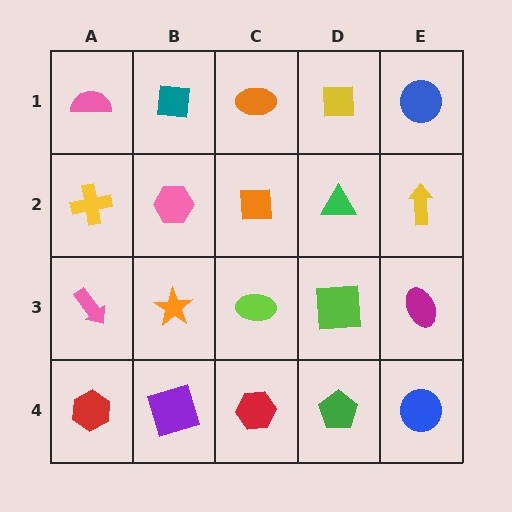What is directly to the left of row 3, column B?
A pink arrow.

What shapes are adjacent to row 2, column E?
A blue circle (row 1, column E), a magenta ellipse (row 3, column E), a green triangle (row 2, column D).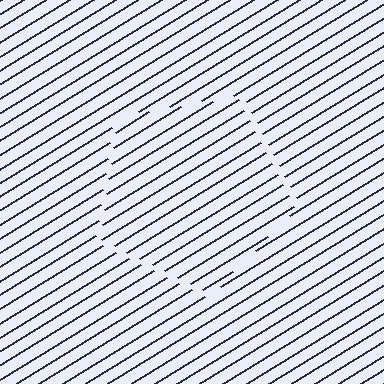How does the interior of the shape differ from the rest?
The interior of the shape contains the same grating, shifted by half a period — the contour is defined by the phase discontinuity where line-ends from the inner and outer gratings abut.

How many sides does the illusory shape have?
5 sides — the line-ends trace a pentagon.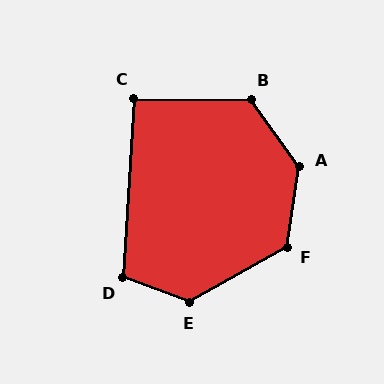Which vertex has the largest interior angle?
A, at approximately 136 degrees.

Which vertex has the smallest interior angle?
C, at approximately 93 degrees.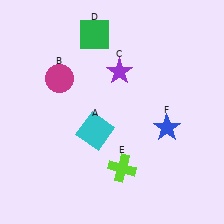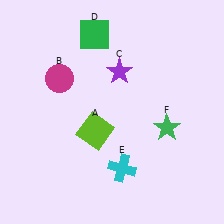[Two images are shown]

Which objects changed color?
A changed from cyan to lime. E changed from lime to cyan. F changed from blue to green.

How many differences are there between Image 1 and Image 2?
There are 3 differences between the two images.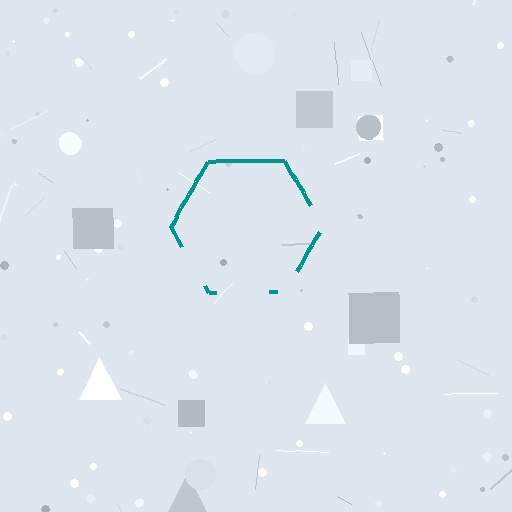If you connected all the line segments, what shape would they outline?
They would outline a hexagon.